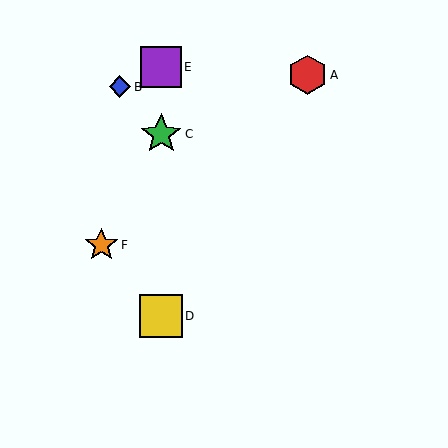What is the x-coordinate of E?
Object E is at x≈161.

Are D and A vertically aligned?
No, D is at x≈161 and A is at x≈308.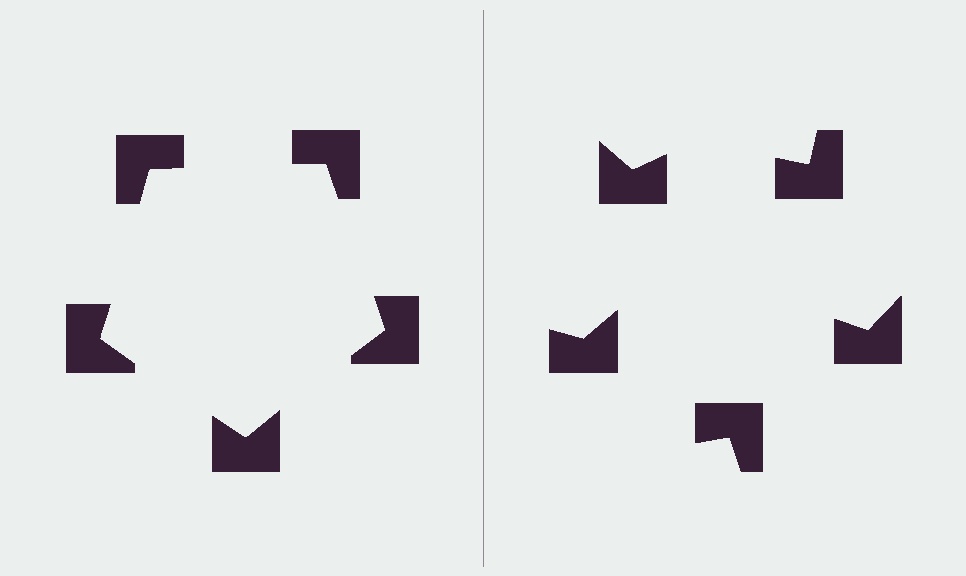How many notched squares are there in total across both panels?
10 — 5 on each side.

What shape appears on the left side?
An illusory pentagon.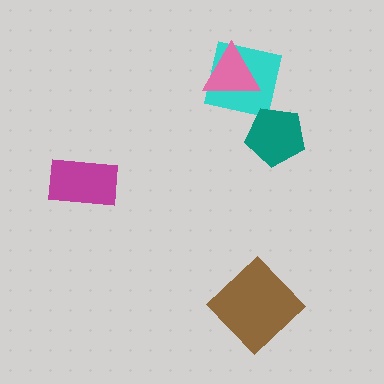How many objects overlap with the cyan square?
1 object overlaps with the cyan square.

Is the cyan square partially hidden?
Yes, it is partially covered by another shape.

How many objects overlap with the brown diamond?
0 objects overlap with the brown diamond.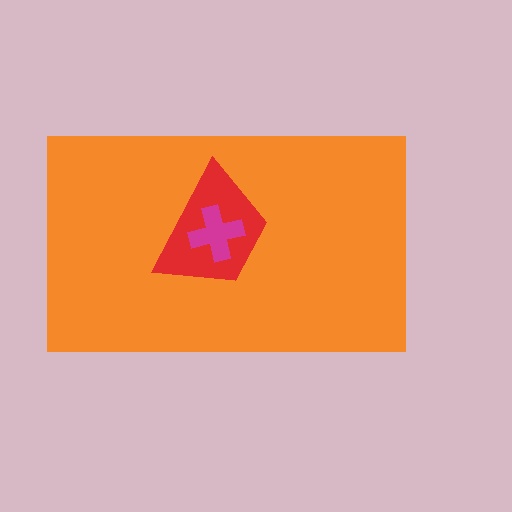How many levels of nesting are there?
3.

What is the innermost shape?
The magenta cross.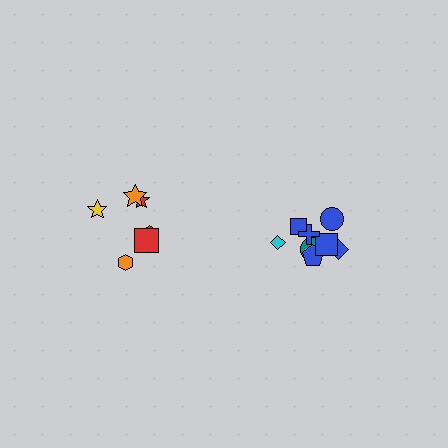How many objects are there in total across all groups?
There are 14 objects.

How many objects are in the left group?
There are 6 objects.